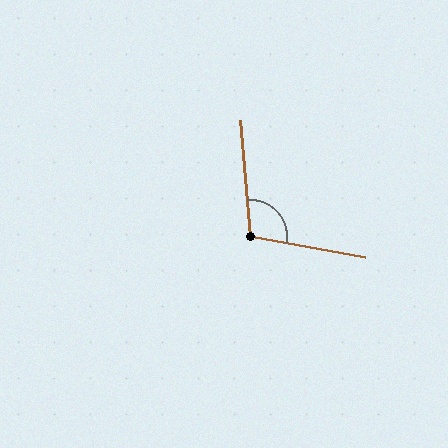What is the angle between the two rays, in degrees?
Approximately 105 degrees.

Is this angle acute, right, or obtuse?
It is obtuse.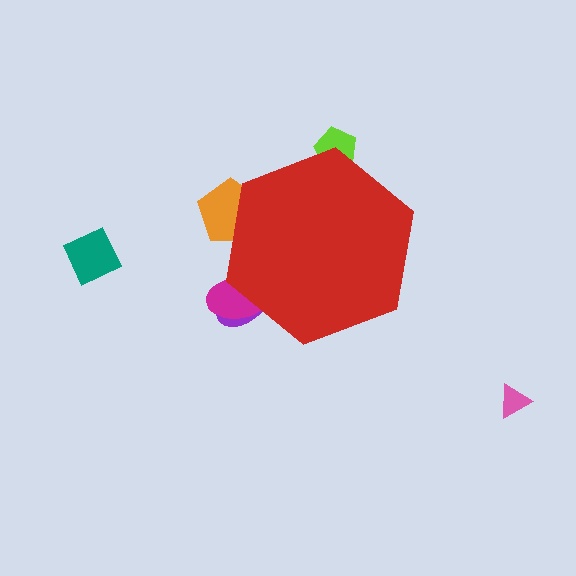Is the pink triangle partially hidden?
No, the pink triangle is fully visible.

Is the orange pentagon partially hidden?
Yes, the orange pentagon is partially hidden behind the red hexagon.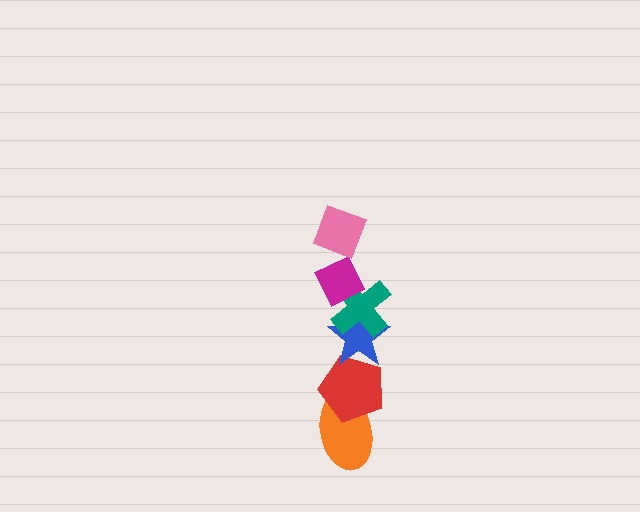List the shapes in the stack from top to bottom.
From top to bottom: the pink diamond, the magenta diamond, the teal cross, the blue star, the red pentagon, the orange ellipse.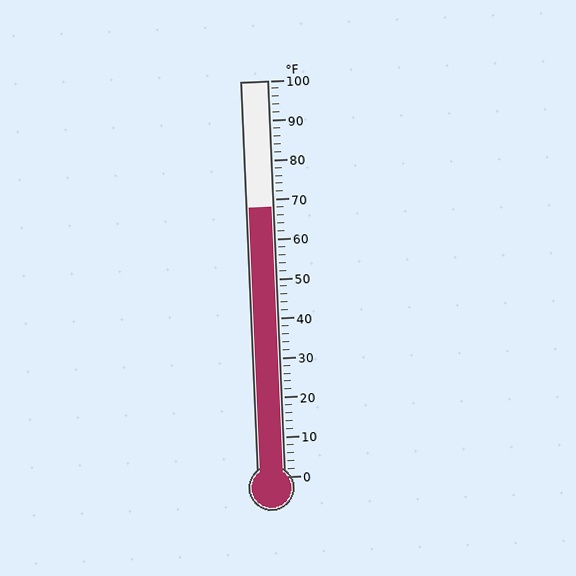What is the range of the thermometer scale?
The thermometer scale ranges from 0°F to 100°F.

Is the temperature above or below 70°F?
The temperature is below 70°F.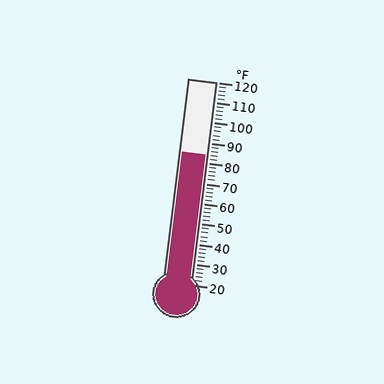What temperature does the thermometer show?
The thermometer shows approximately 84°F.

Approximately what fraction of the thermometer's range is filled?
The thermometer is filled to approximately 65% of its range.